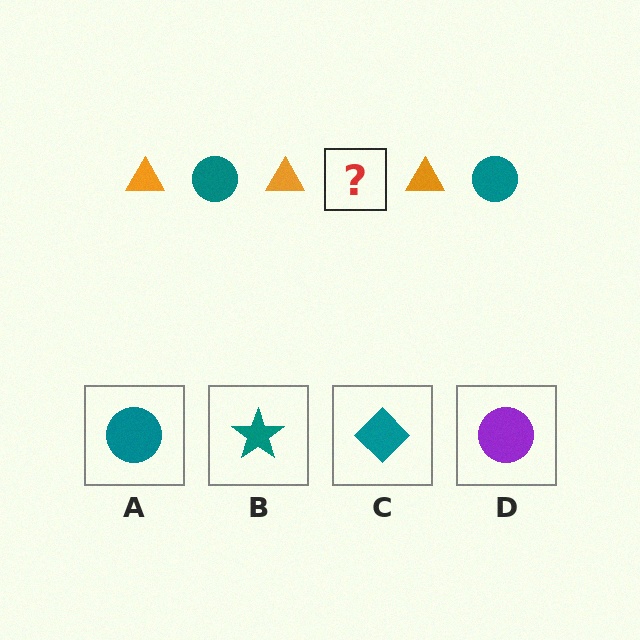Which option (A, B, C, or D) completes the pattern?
A.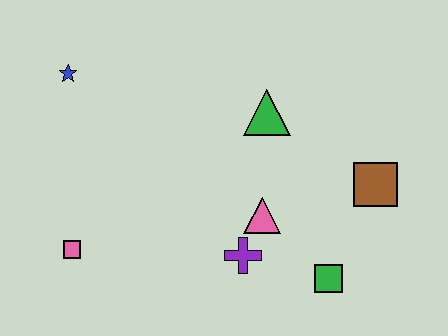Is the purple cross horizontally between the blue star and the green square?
Yes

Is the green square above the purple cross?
No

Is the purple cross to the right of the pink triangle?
No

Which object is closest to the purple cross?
The pink triangle is closest to the purple cross.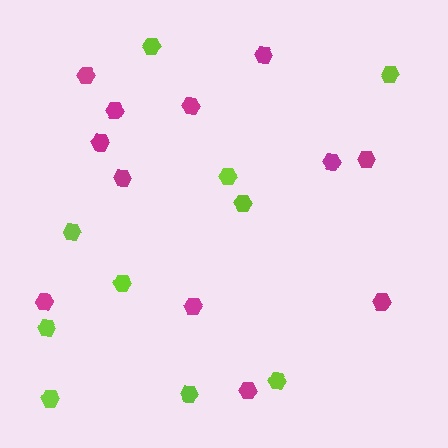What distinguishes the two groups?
There are 2 groups: one group of lime hexagons (10) and one group of magenta hexagons (12).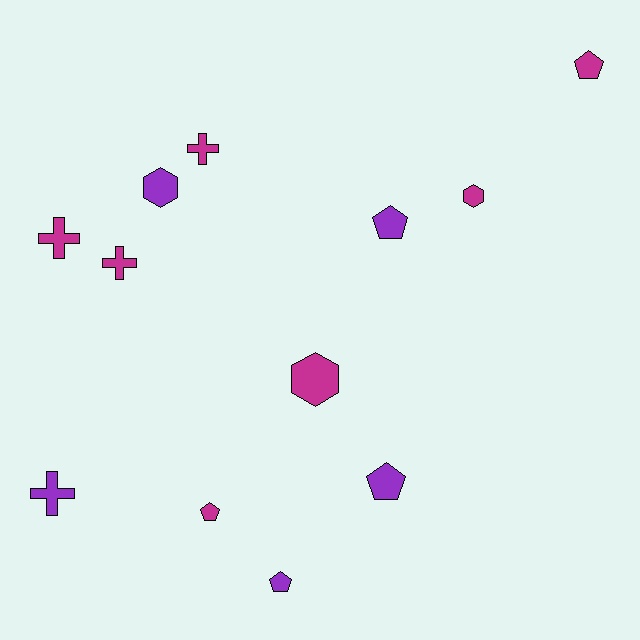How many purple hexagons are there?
There is 1 purple hexagon.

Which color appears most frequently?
Magenta, with 7 objects.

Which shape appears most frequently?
Pentagon, with 5 objects.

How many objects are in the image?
There are 12 objects.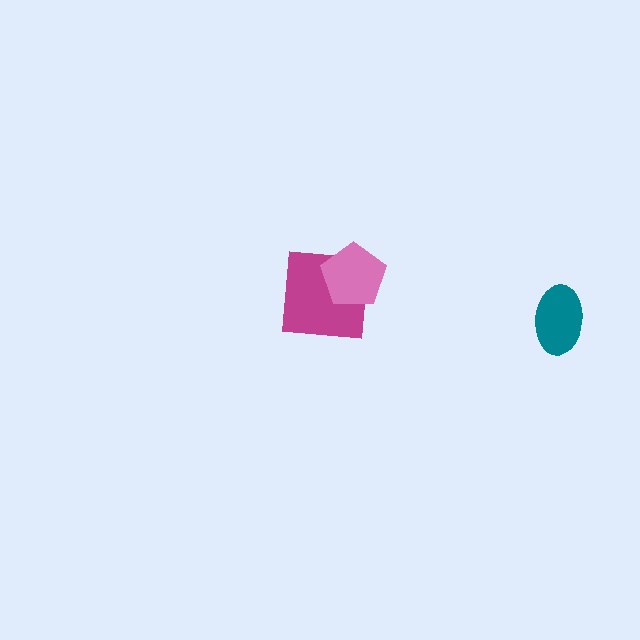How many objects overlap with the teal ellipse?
0 objects overlap with the teal ellipse.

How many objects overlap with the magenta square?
1 object overlaps with the magenta square.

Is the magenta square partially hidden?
Yes, it is partially covered by another shape.